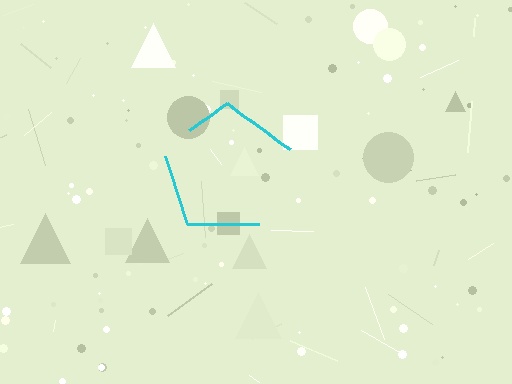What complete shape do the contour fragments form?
The contour fragments form a pentagon.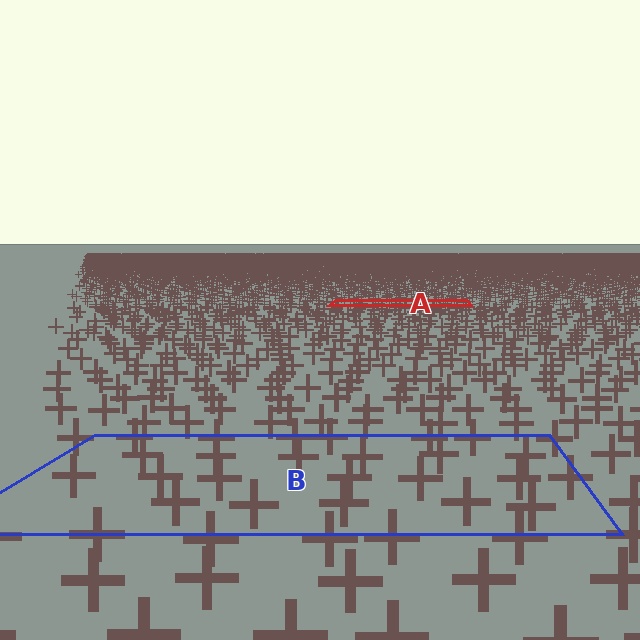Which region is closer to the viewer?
Region B is closer. The texture elements there are larger and more spread out.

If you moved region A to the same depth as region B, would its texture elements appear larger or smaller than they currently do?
They would appear larger. At a closer depth, the same texture elements are projected at a bigger on-screen size.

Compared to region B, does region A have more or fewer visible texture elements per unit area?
Region A has more texture elements per unit area — they are packed more densely because it is farther away.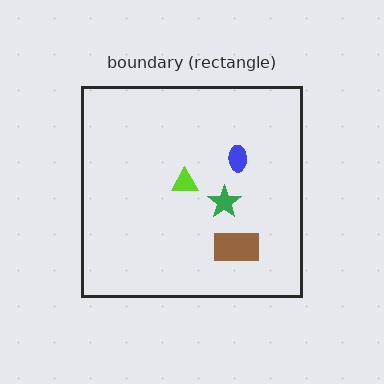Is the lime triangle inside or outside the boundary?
Inside.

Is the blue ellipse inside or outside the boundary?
Inside.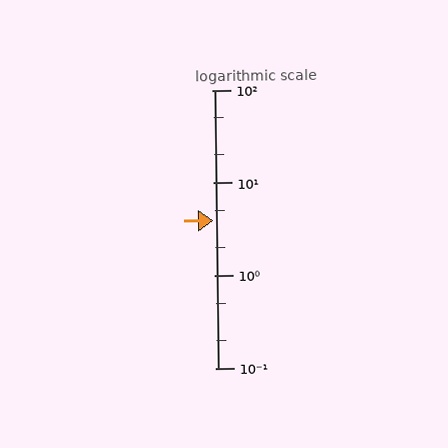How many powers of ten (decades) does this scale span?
The scale spans 3 decades, from 0.1 to 100.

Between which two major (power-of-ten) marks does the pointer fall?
The pointer is between 1 and 10.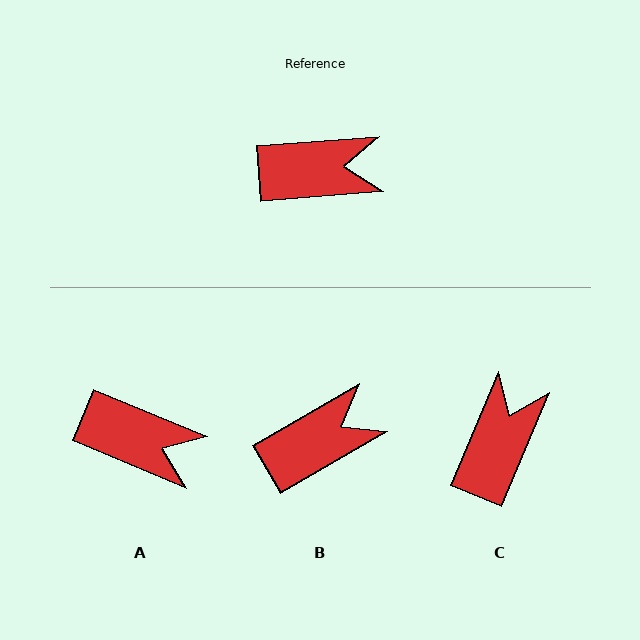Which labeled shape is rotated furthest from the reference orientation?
C, about 63 degrees away.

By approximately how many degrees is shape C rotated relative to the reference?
Approximately 63 degrees counter-clockwise.